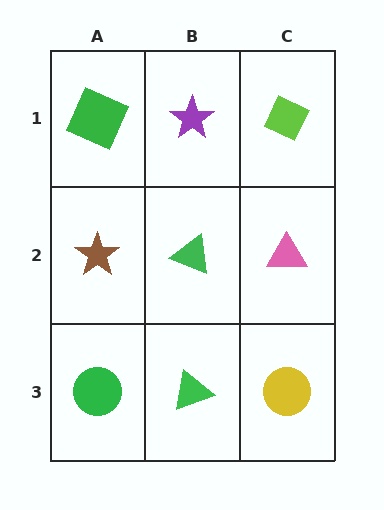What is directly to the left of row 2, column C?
A green triangle.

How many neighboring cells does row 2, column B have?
4.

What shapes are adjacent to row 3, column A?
A brown star (row 2, column A), a green triangle (row 3, column B).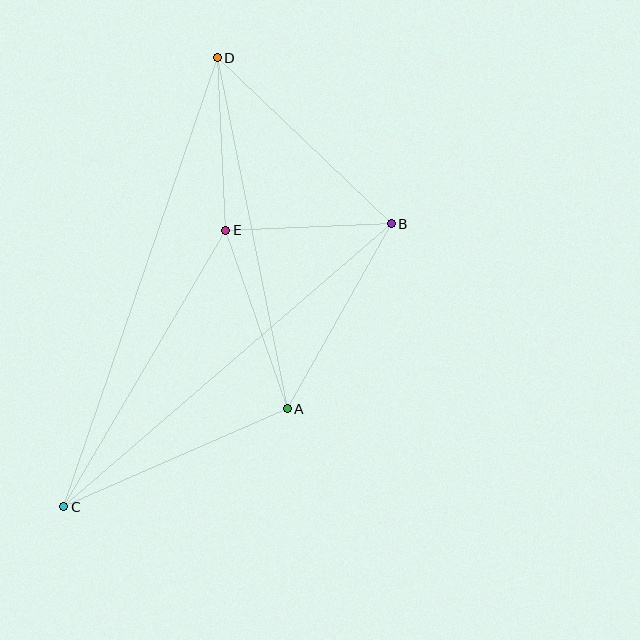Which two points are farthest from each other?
Points C and D are farthest from each other.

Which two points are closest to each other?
Points B and E are closest to each other.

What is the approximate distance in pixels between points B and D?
The distance between B and D is approximately 240 pixels.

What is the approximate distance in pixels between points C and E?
The distance between C and E is approximately 321 pixels.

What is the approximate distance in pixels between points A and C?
The distance between A and C is approximately 244 pixels.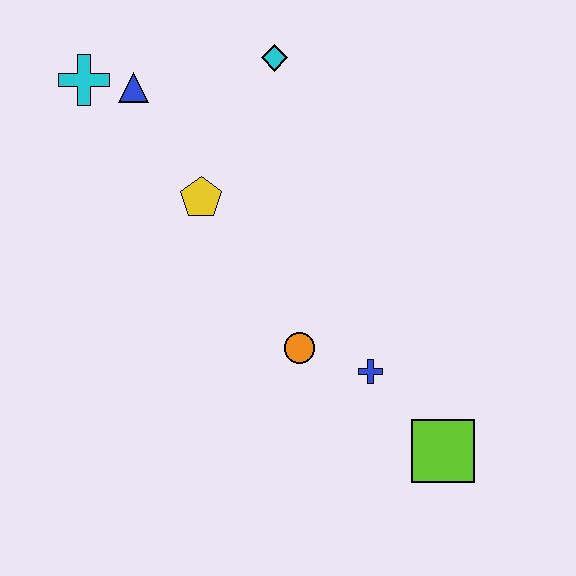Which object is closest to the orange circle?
The blue cross is closest to the orange circle.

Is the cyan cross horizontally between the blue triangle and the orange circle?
No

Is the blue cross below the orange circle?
Yes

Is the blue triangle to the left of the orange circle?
Yes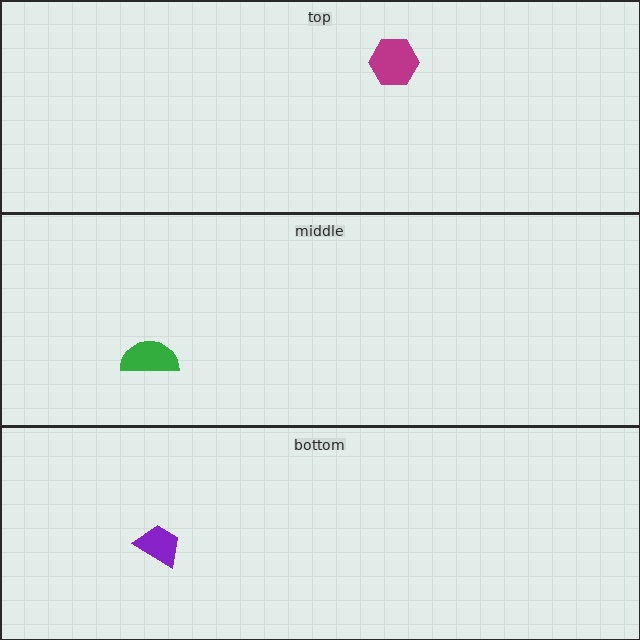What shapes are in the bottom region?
The purple trapezoid.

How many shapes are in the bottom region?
1.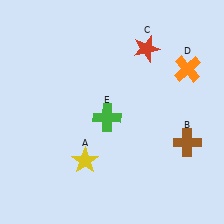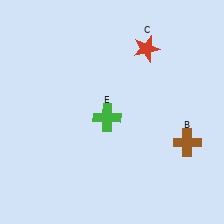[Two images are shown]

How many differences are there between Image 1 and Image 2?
There are 2 differences between the two images.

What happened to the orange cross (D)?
The orange cross (D) was removed in Image 2. It was in the top-right area of Image 1.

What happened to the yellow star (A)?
The yellow star (A) was removed in Image 2. It was in the bottom-left area of Image 1.